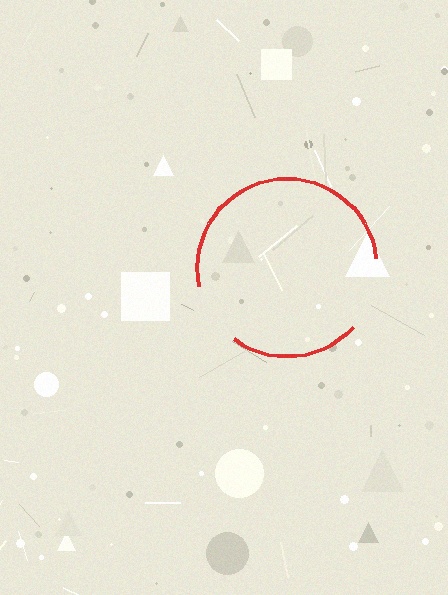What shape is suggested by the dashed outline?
The dashed outline suggests a circle.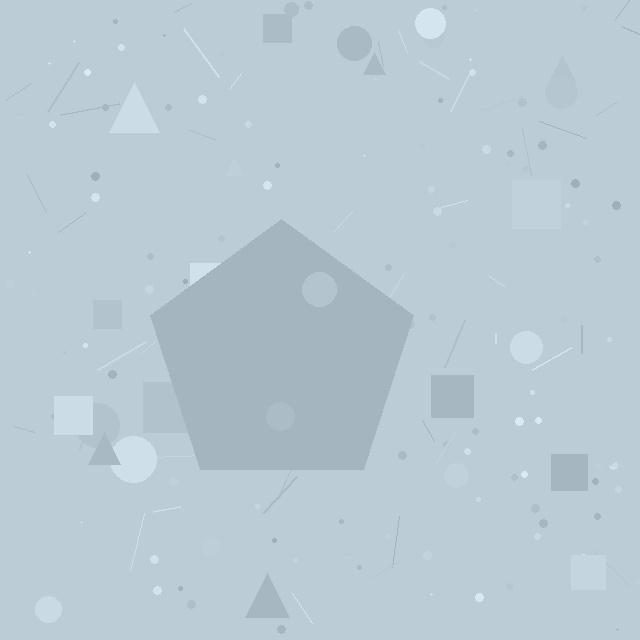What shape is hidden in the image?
A pentagon is hidden in the image.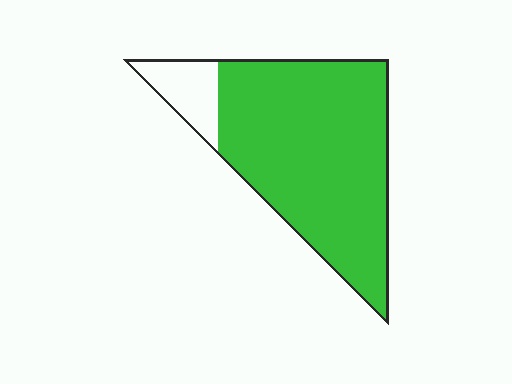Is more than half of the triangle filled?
Yes.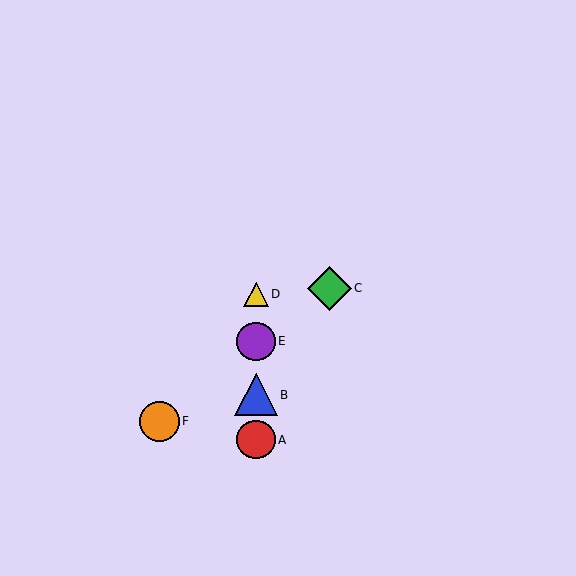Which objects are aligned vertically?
Objects A, B, D, E are aligned vertically.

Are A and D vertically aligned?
Yes, both are at x≈256.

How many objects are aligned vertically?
4 objects (A, B, D, E) are aligned vertically.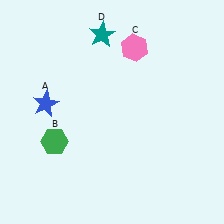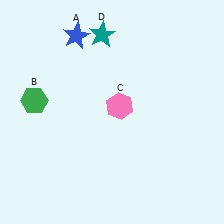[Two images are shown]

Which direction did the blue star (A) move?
The blue star (A) moved up.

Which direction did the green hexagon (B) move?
The green hexagon (B) moved up.